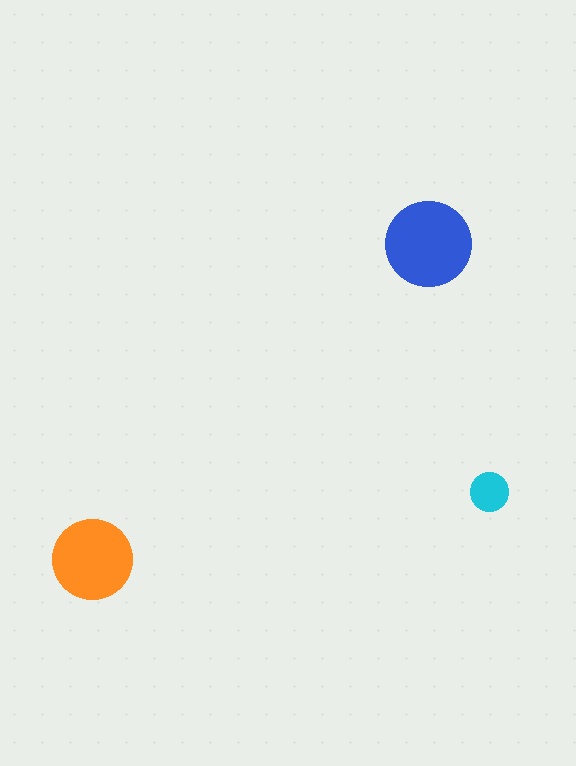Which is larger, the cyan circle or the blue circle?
The blue one.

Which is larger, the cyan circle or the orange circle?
The orange one.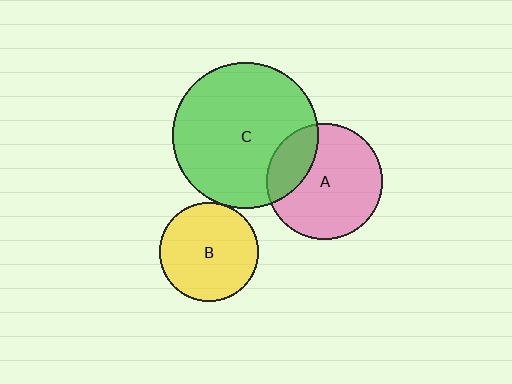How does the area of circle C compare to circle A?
Approximately 1.6 times.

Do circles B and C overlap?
Yes.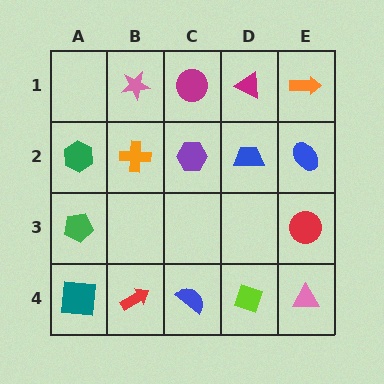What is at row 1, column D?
A magenta triangle.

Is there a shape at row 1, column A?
No, that cell is empty.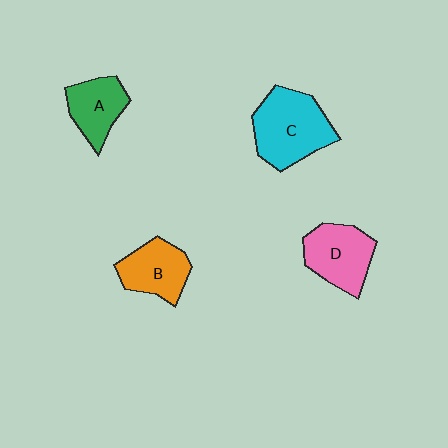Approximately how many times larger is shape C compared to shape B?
Approximately 1.5 times.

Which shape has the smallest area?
Shape A (green).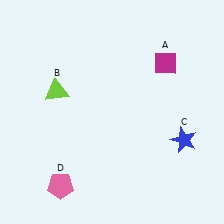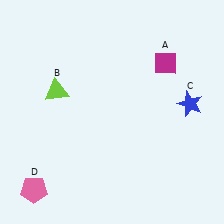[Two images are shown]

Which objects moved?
The objects that moved are: the blue star (C), the pink pentagon (D).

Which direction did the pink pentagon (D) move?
The pink pentagon (D) moved left.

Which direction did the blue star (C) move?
The blue star (C) moved up.